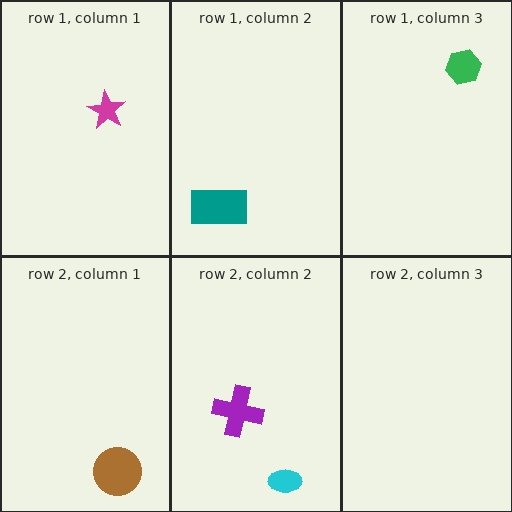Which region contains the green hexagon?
The row 1, column 3 region.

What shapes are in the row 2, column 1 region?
The brown circle.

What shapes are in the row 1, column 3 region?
The green hexagon.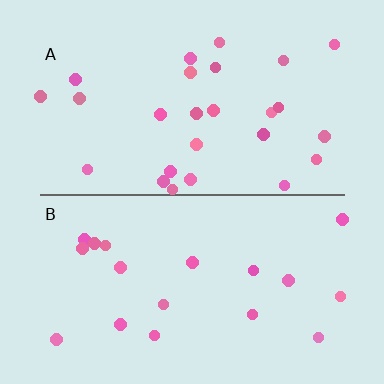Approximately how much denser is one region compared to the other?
Approximately 1.4× — region A over region B.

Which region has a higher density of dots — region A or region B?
A (the top).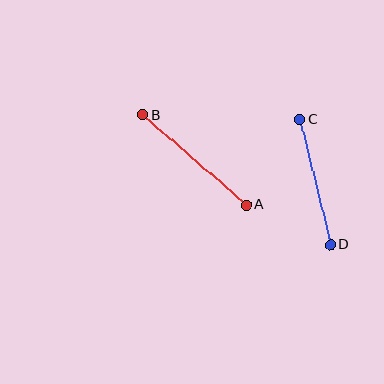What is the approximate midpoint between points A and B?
The midpoint is at approximately (195, 160) pixels.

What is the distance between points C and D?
The distance is approximately 129 pixels.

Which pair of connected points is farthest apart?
Points A and B are farthest apart.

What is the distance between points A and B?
The distance is approximately 137 pixels.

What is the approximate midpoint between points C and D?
The midpoint is at approximately (315, 182) pixels.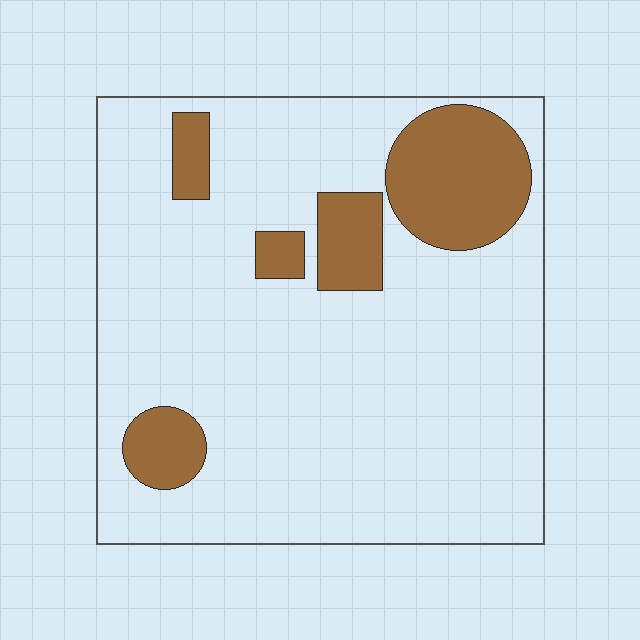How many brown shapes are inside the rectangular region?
5.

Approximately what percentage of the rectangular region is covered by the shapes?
Approximately 15%.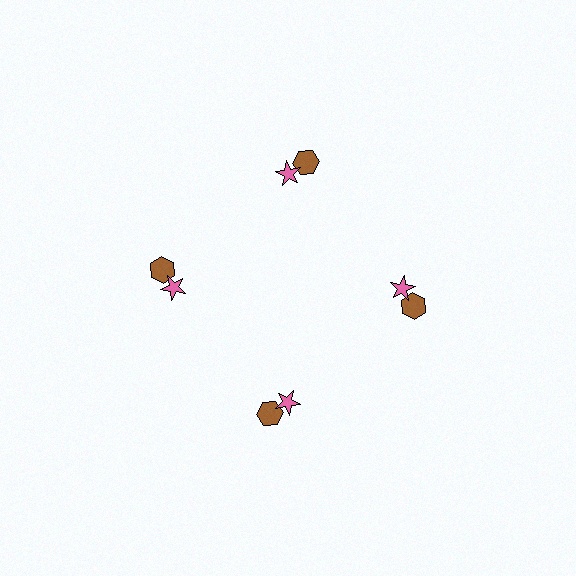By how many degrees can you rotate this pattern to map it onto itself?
The pattern maps onto itself every 90 degrees of rotation.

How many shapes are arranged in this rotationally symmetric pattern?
There are 8 shapes, arranged in 4 groups of 2.